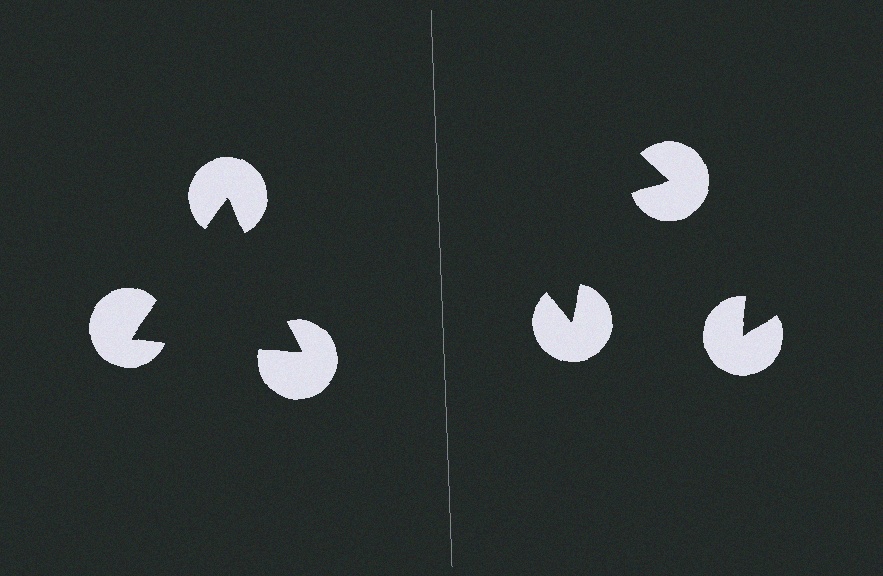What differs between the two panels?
The pac-man discs are positioned identically on both sides; only the wedge orientations differ. On the left they align to a triangle; on the right they are misaligned.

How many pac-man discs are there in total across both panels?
6 — 3 on each side.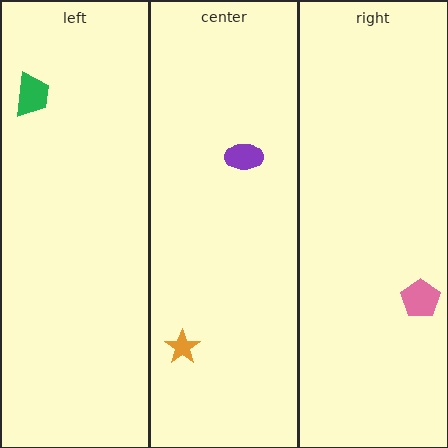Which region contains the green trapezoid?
The left region.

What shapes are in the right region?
The pink pentagon.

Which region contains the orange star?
The center region.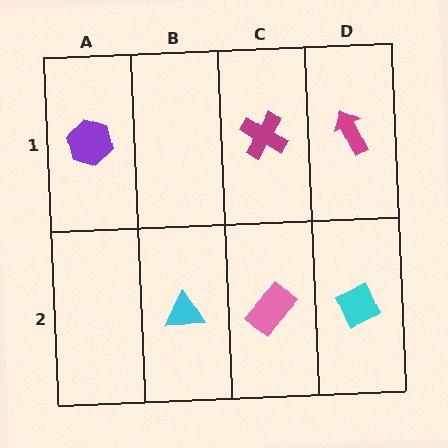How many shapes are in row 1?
3 shapes.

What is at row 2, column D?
A cyan diamond.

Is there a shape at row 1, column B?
No, that cell is empty.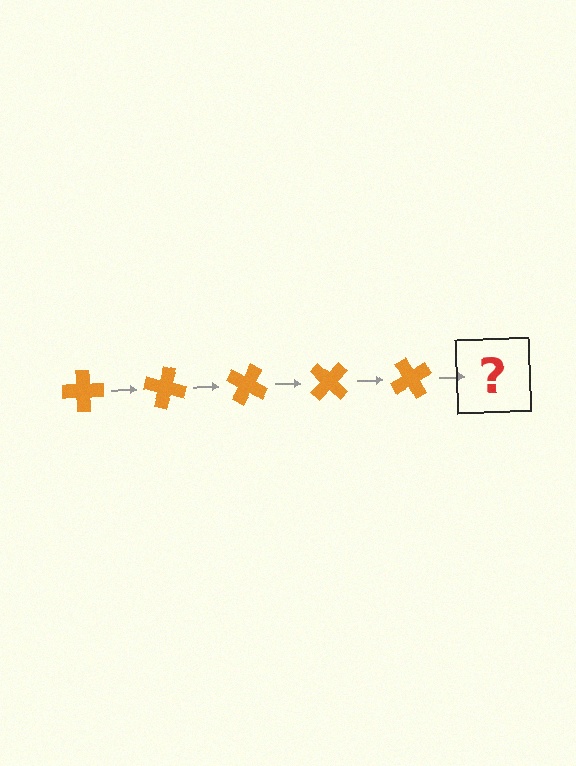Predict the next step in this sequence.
The next step is an orange cross rotated 75 degrees.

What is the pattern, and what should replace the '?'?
The pattern is that the cross rotates 15 degrees each step. The '?' should be an orange cross rotated 75 degrees.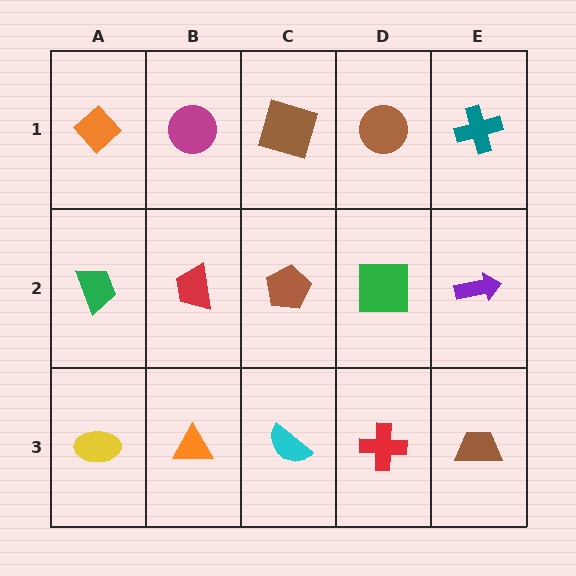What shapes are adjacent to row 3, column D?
A green square (row 2, column D), a cyan semicircle (row 3, column C), a brown trapezoid (row 3, column E).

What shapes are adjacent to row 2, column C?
A brown square (row 1, column C), a cyan semicircle (row 3, column C), a red trapezoid (row 2, column B), a green square (row 2, column D).